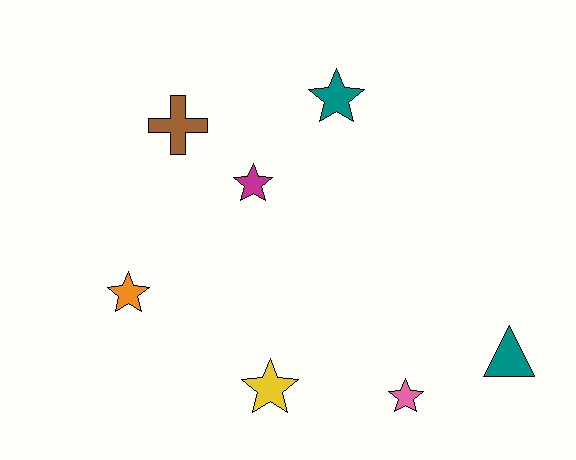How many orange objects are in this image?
There is 1 orange object.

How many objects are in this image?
There are 7 objects.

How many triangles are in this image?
There is 1 triangle.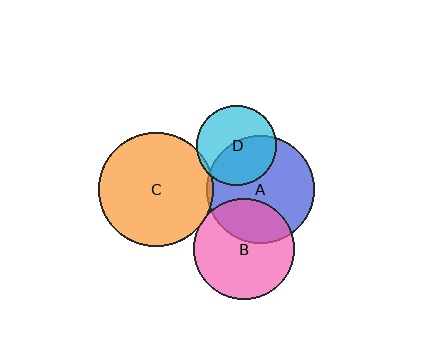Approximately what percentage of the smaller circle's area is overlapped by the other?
Approximately 5%.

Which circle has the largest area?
Circle C (orange).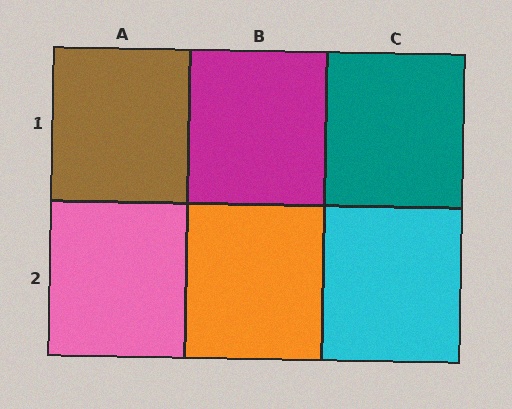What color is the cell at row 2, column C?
Cyan.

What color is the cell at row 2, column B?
Orange.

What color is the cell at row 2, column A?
Pink.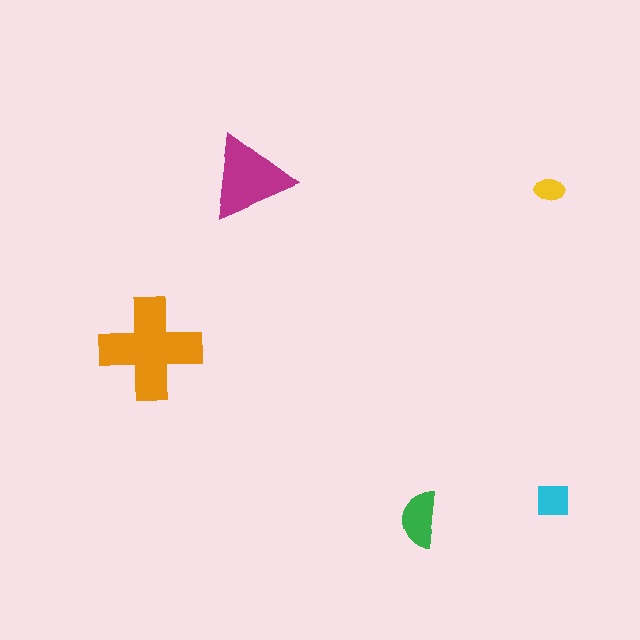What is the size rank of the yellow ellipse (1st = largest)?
5th.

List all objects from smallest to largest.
The yellow ellipse, the cyan square, the green semicircle, the magenta triangle, the orange cross.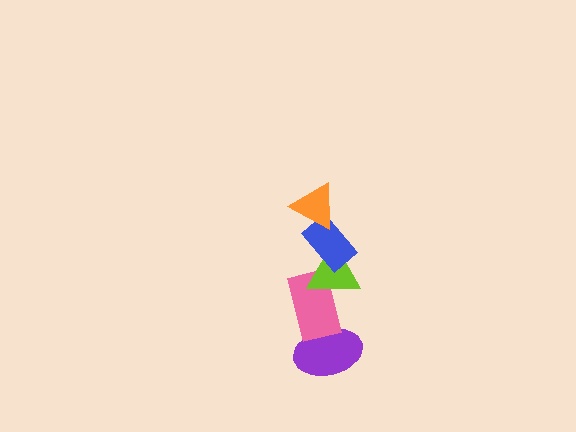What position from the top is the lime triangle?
The lime triangle is 3rd from the top.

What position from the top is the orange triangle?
The orange triangle is 1st from the top.